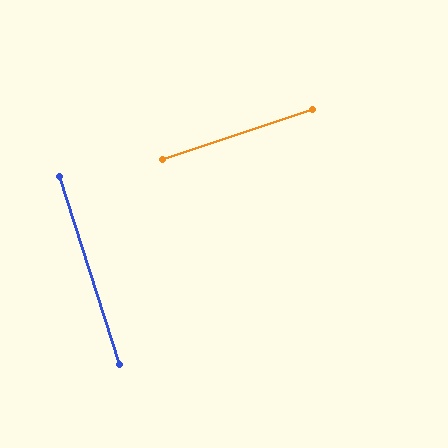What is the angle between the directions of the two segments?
Approximately 89 degrees.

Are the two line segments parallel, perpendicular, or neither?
Perpendicular — they meet at approximately 89°.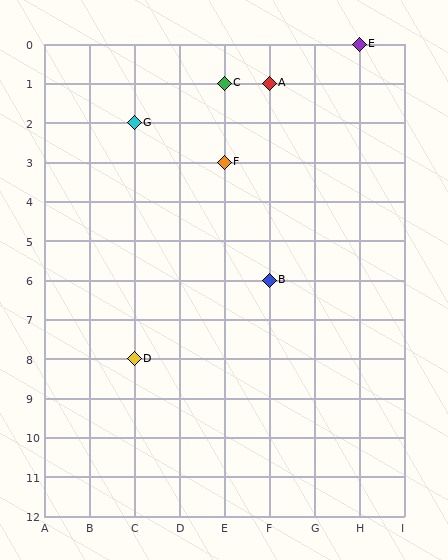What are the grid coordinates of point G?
Point G is at grid coordinates (C, 2).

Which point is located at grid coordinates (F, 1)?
Point A is at (F, 1).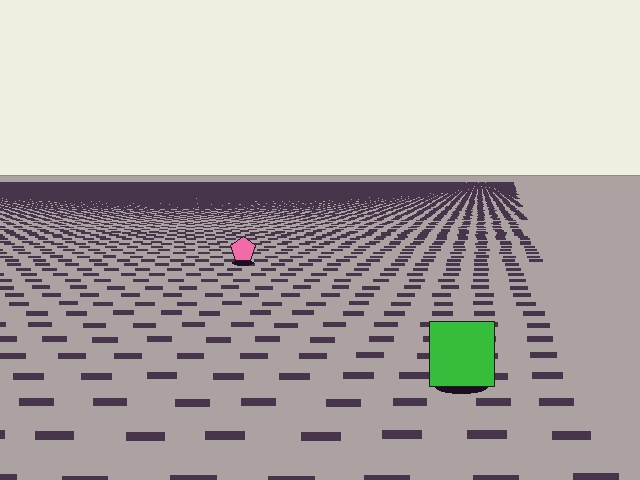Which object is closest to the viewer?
The green square is closest. The texture marks near it are larger and more spread out.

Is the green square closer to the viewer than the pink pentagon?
Yes. The green square is closer — you can tell from the texture gradient: the ground texture is coarser near it.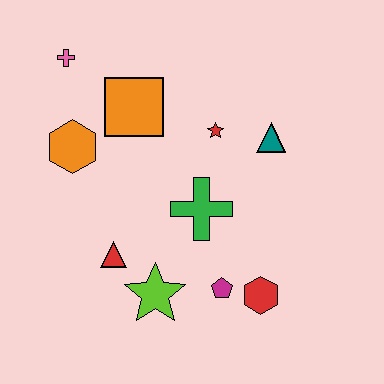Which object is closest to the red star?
The teal triangle is closest to the red star.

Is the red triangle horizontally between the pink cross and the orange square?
Yes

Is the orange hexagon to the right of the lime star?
No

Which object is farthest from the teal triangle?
The pink cross is farthest from the teal triangle.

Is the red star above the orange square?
No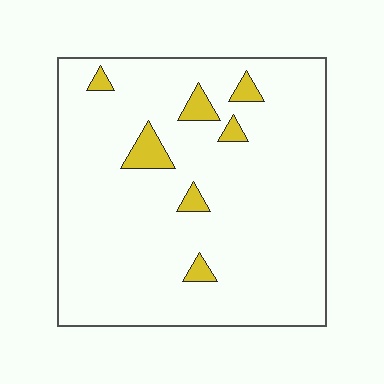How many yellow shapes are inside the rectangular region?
7.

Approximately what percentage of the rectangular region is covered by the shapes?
Approximately 5%.